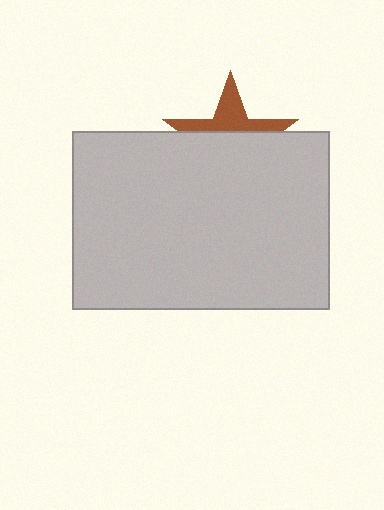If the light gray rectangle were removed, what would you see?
You would see the complete brown star.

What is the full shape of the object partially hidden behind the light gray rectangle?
The partially hidden object is a brown star.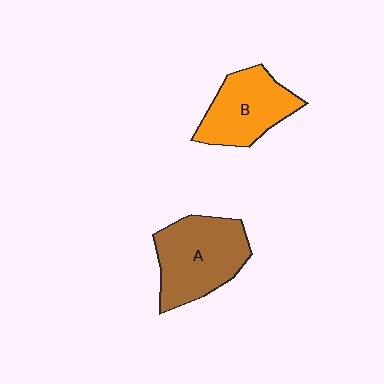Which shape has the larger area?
Shape A (brown).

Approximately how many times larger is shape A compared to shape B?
Approximately 1.2 times.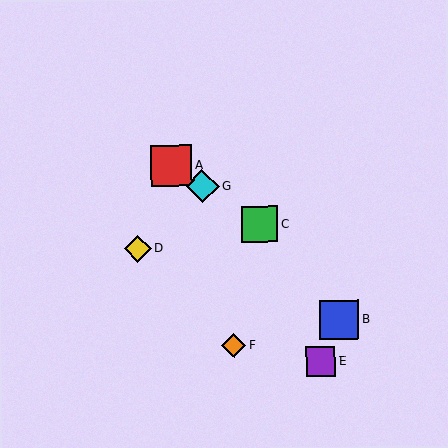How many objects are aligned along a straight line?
3 objects (A, C, G) are aligned along a straight line.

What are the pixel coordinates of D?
Object D is at (138, 248).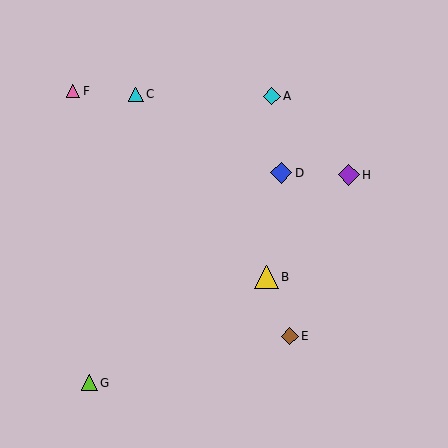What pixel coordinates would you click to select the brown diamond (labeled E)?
Click at (290, 336) to select the brown diamond E.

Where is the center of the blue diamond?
The center of the blue diamond is at (281, 173).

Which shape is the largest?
The yellow triangle (labeled B) is the largest.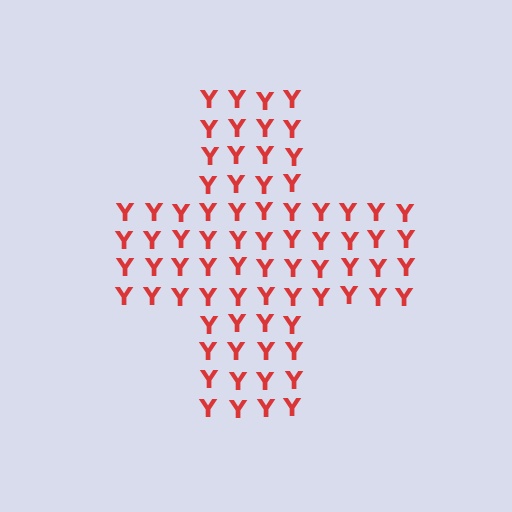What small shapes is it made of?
It is made of small letter Y's.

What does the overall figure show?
The overall figure shows a cross.